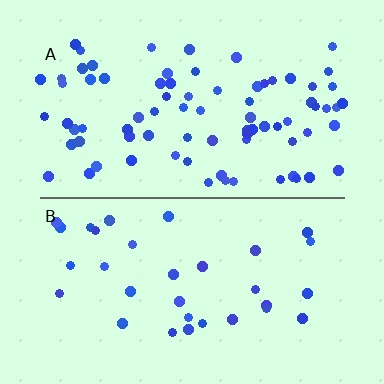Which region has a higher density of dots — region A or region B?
A (the top).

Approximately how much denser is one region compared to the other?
Approximately 2.5× — region A over region B.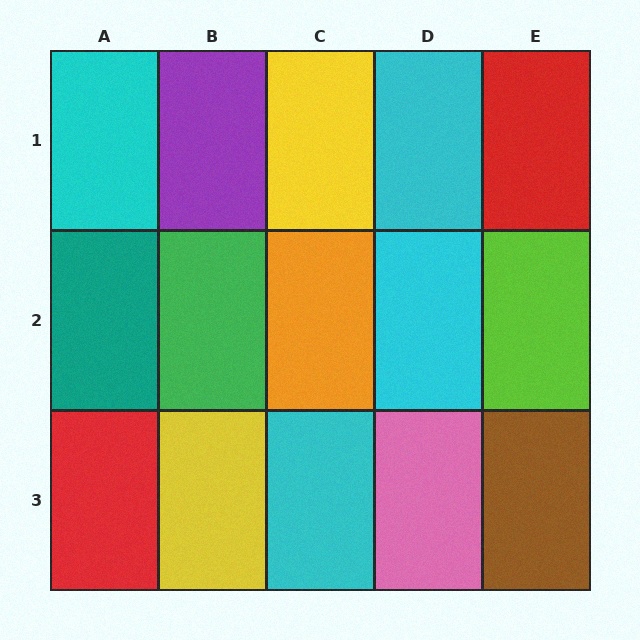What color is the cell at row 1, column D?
Cyan.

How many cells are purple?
1 cell is purple.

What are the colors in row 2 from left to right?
Teal, green, orange, cyan, lime.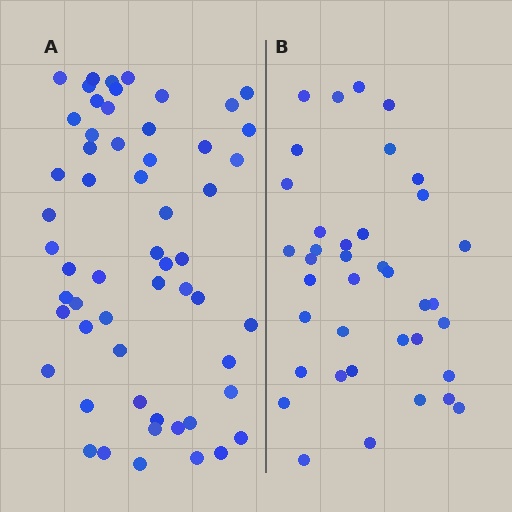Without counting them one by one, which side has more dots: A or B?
Region A (the left region) has more dots.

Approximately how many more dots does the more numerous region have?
Region A has approximately 20 more dots than region B.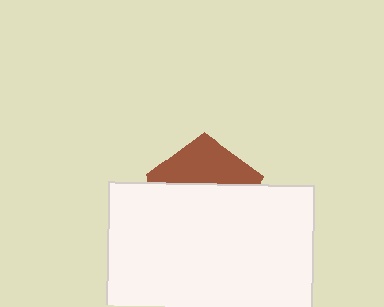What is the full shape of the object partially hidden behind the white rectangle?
The partially hidden object is a brown pentagon.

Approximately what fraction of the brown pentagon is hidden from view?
Roughly 62% of the brown pentagon is hidden behind the white rectangle.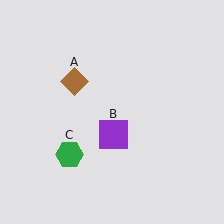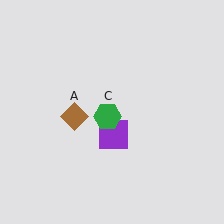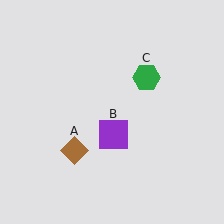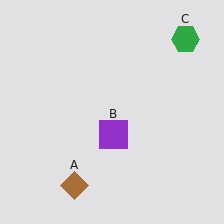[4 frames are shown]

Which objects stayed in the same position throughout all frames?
Purple square (object B) remained stationary.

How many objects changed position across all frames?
2 objects changed position: brown diamond (object A), green hexagon (object C).